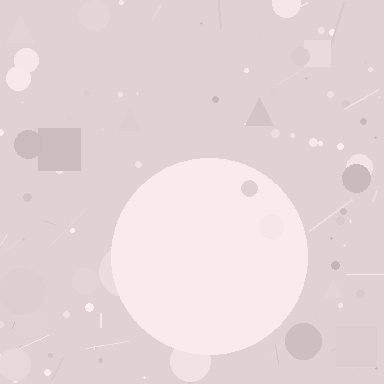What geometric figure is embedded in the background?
A circle is embedded in the background.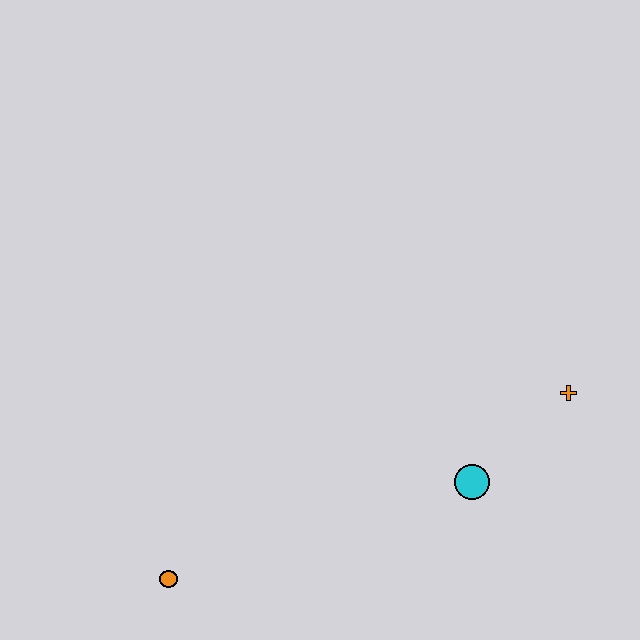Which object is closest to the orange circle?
The cyan circle is closest to the orange circle.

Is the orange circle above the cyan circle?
No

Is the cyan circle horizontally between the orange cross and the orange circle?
Yes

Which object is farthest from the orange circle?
The orange cross is farthest from the orange circle.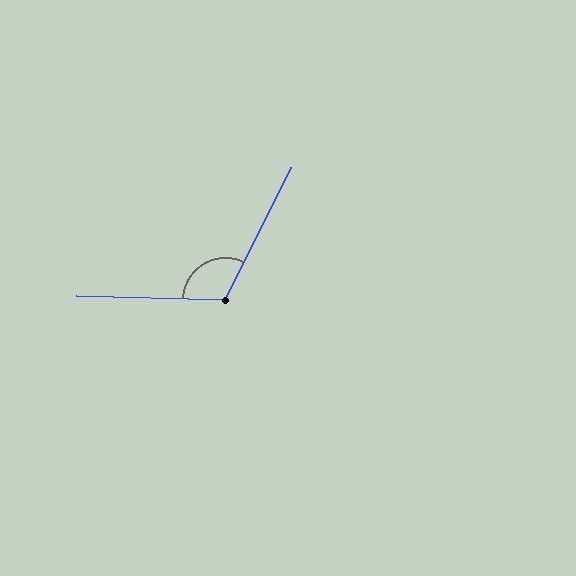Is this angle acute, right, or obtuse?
It is obtuse.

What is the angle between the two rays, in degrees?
Approximately 115 degrees.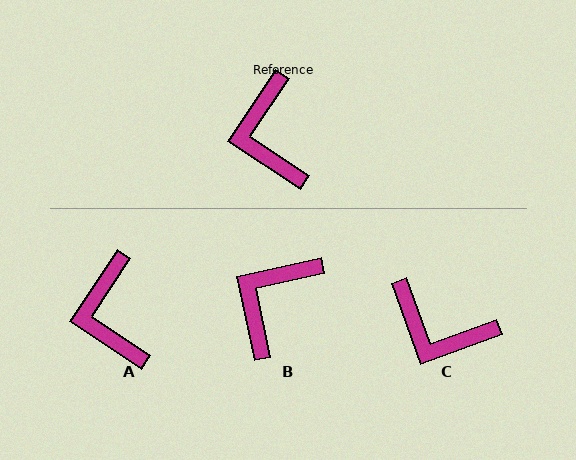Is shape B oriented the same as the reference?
No, it is off by about 44 degrees.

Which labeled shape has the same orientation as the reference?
A.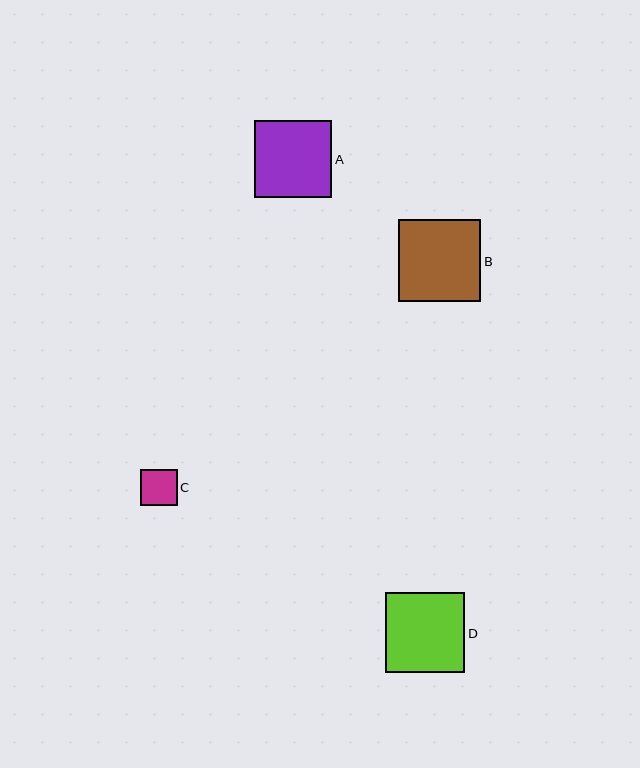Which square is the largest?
Square B is the largest with a size of approximately 82 pixels.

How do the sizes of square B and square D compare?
Square B and square D are approximately the same size.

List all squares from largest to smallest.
From largest to smallest: B, D, A, C.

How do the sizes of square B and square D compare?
Square B and square D are approximately the same size.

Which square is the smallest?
Square C is the smallest with a size of approximately 37 pixels.